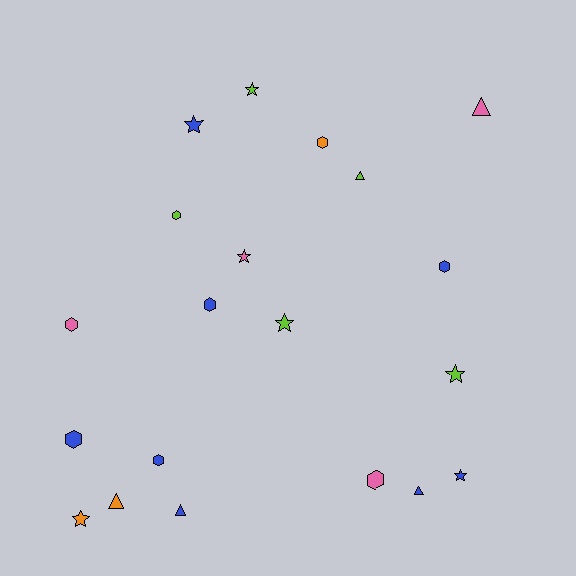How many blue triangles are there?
There are 2 blue triangles.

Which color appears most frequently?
Blue, with 8 objects.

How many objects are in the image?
There are 20 objects.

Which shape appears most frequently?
Hexagon, with 8 objects.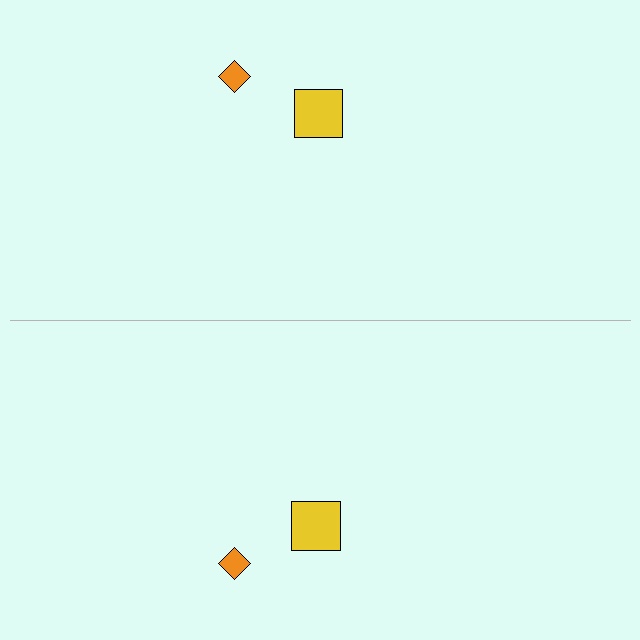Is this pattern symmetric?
Yes, this pattern has bilateral (reflection) symmetry.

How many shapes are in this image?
There are 4 shapes in this image.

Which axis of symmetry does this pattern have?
The pattern has a horizontal axis of symmetry running through the center of the image.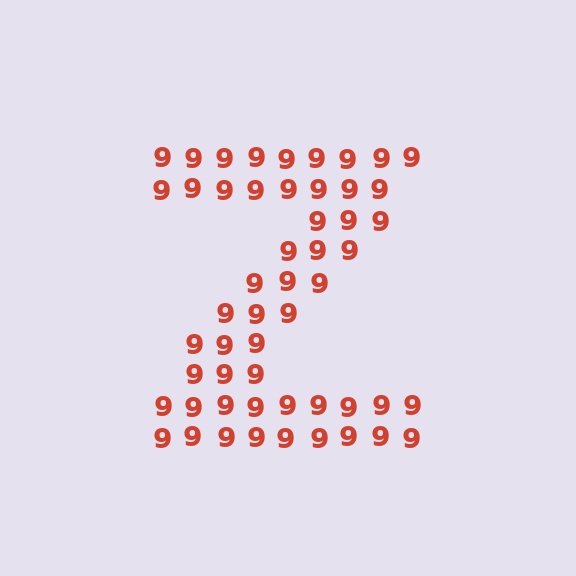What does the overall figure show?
The overall figure shows the letter Z.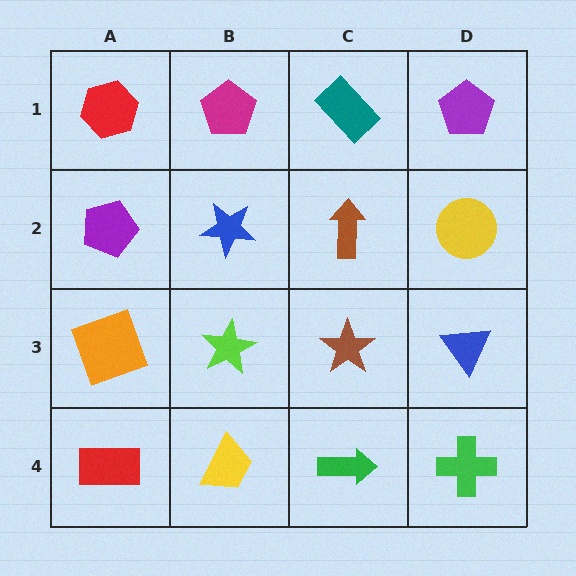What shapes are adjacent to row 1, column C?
A brown arrow (row 2, column C), a magenta pentagon (row 1, column B), a purple pentagon (row 1, column D).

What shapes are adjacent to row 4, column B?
A lime star (row 3, column B), a red rectangle (row 4, column A), a green arrow (row 4, column C).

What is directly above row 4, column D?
A blue triangle.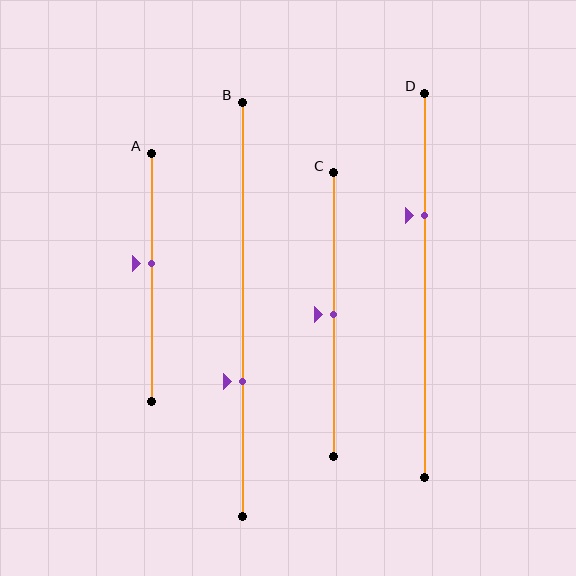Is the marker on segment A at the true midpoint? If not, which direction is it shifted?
No, the marker on segment A is shifted upward by about 6% of the segment length.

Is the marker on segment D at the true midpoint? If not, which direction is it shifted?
No, the marker on segment D is shifted upward by about 18% of the segment length.